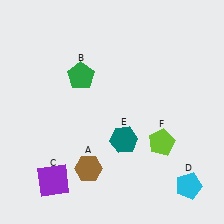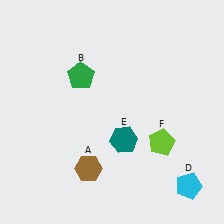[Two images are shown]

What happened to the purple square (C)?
The purple square (C) was removed in Image 2. It was in the bottom-left area of Image 1.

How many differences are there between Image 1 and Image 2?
There is 1 difference between the two images.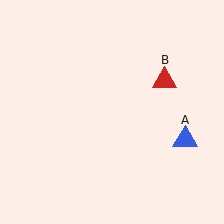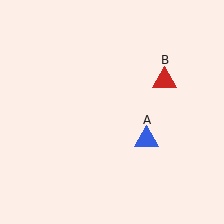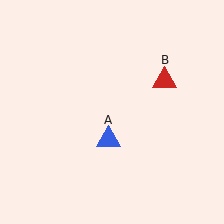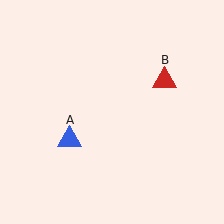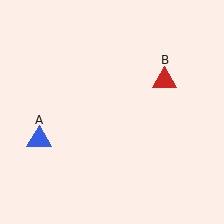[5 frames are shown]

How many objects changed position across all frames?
1 object changed position: blue triangle (object A).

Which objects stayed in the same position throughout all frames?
Red triangle (object B) remained stationary.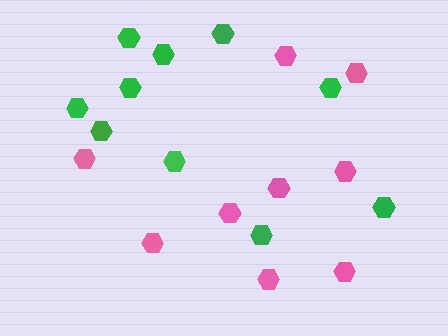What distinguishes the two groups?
There are 2 groups: one group of pink hexagons (9) and one group of green hexagons (10).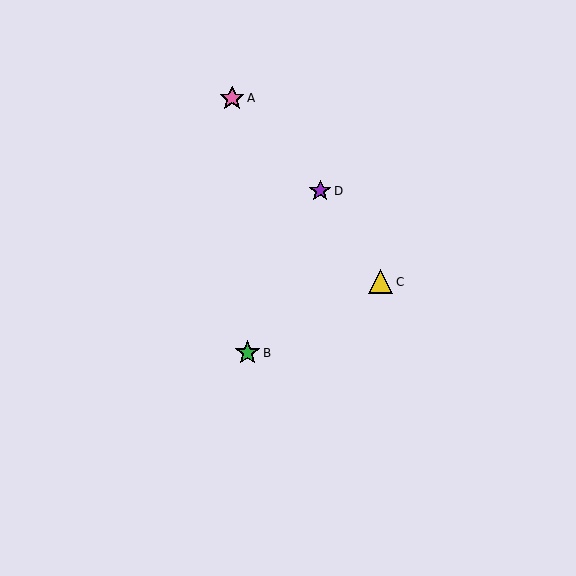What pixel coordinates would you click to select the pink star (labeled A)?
Click at (232, 98) to select the pink star A.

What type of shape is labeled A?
Shape A is a pink star.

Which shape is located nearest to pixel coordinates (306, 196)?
The purple star (labeled D) at (320, 191) is nearest to that location.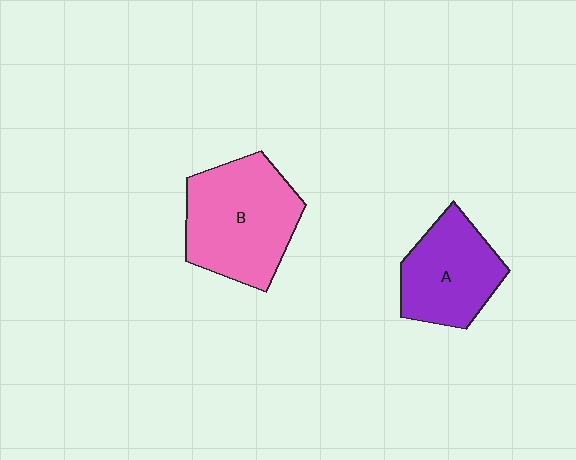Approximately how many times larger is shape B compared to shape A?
Approximately 1.3 times.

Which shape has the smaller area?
Shape A (purple).